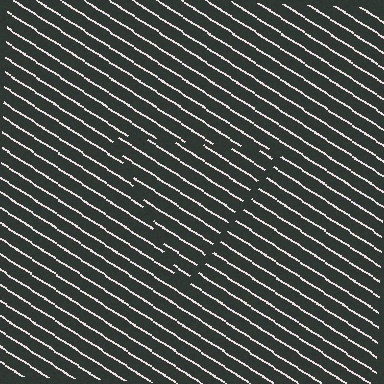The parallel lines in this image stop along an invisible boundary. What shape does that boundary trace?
An illusory triangle. The interior of the shape contains the same grating, shifted by half a period — the contour is defined by the phase discontinuity where line-ends from the inner and outer gratings abut.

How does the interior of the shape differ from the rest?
The interior of the shape contains the same grating, shifted by half a period — the contour is defined by the phase discontinuity where line-ends from the inner and outer gratings abut.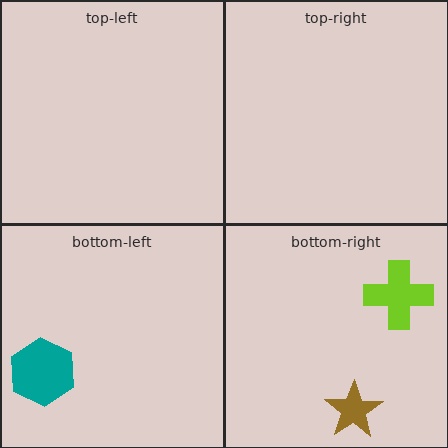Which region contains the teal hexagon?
The bottom-left region.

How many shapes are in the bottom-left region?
1.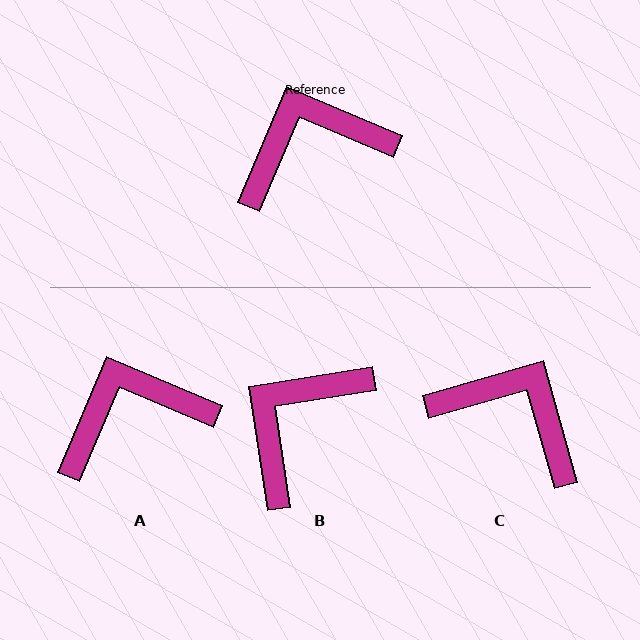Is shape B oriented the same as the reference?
No, it is off by about 32 degrees.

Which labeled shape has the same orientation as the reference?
A.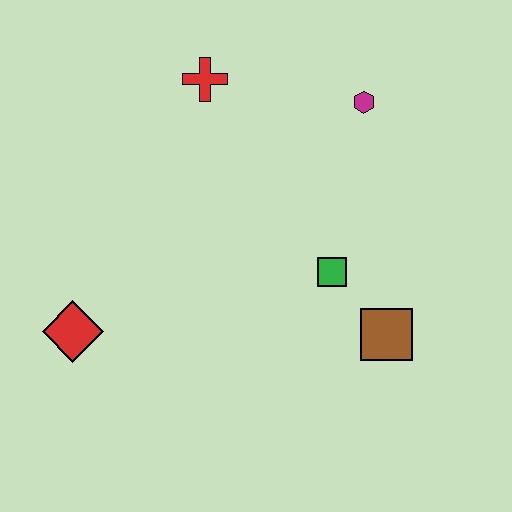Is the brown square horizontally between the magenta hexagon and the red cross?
No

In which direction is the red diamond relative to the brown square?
The red diamond is to the left of the brown square.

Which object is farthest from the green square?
The red diamond is farthest from the green square.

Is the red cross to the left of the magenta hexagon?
Yes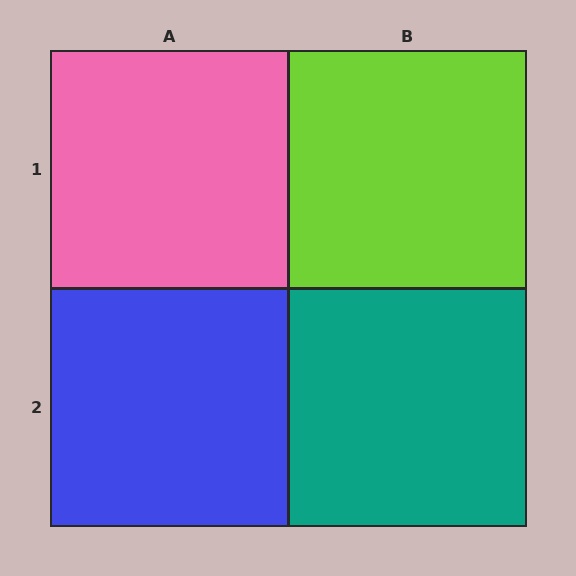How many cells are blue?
1 cell is blue.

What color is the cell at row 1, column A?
Pink.